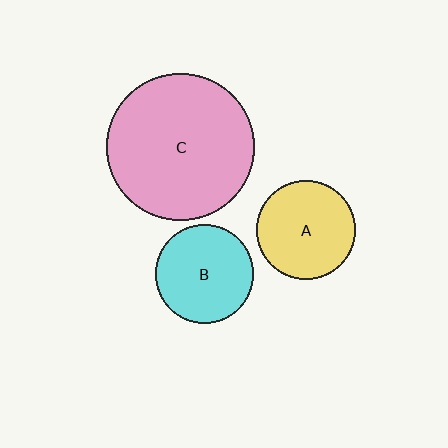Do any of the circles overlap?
No, none of the circles overlap.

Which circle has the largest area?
Circle C (pink).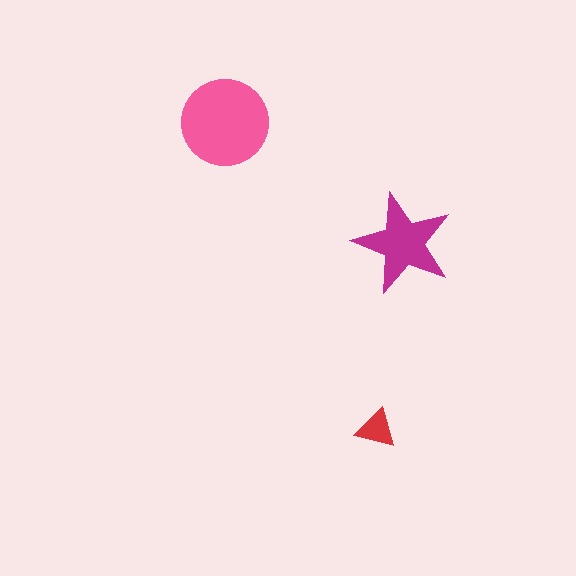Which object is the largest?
The pink circle.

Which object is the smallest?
The red triangle.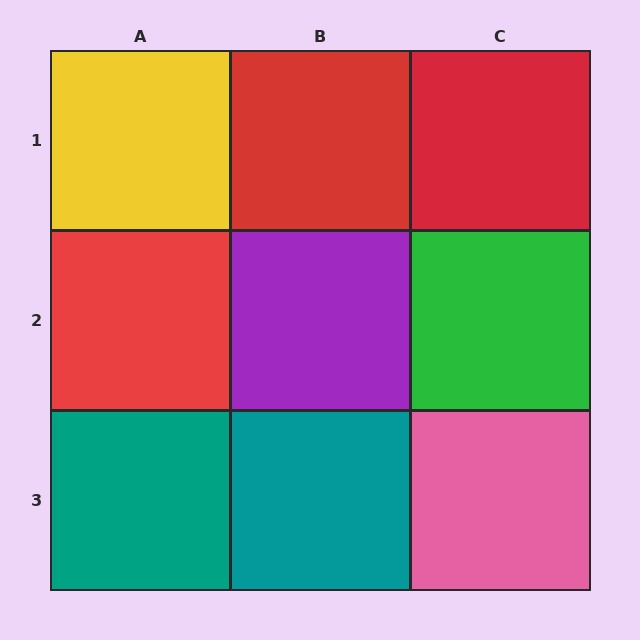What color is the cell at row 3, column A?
Teal.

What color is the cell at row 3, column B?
Teal.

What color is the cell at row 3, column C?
Pink.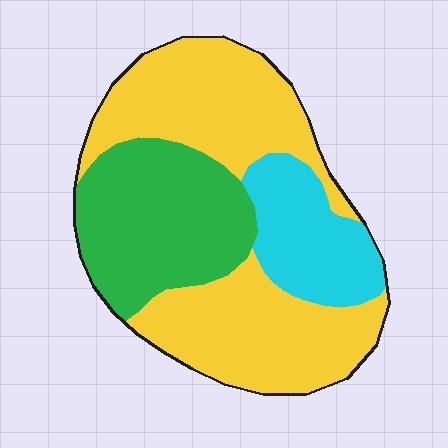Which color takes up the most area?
Yellow, at roughly 55%.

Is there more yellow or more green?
Yellow.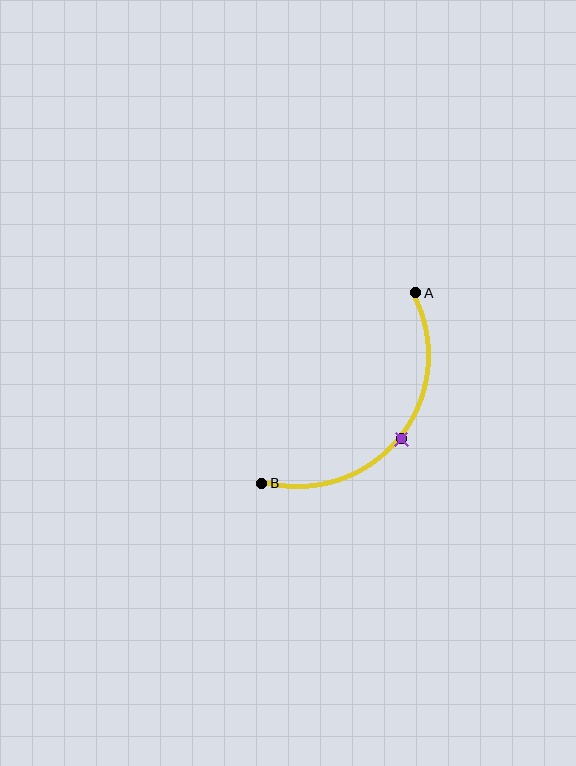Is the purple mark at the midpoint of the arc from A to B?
Yes. The purple mark lies on the arc at equal arc-length from both A and B — it is the arc midpoint.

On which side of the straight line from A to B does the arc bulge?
The arc bulges below and to the right of the straight line connecting A and B.